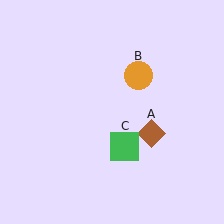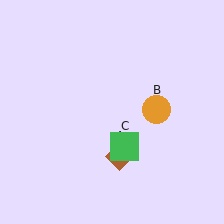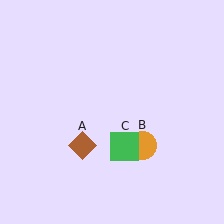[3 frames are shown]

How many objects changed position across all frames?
2 objects changed position: brown diamond (object A), orange circle (object B).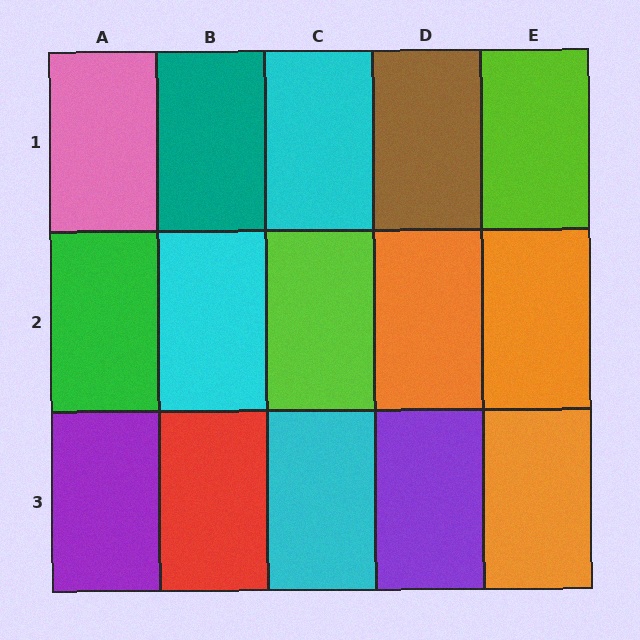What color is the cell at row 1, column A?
Pink.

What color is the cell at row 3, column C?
Cyan.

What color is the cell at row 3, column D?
Purple.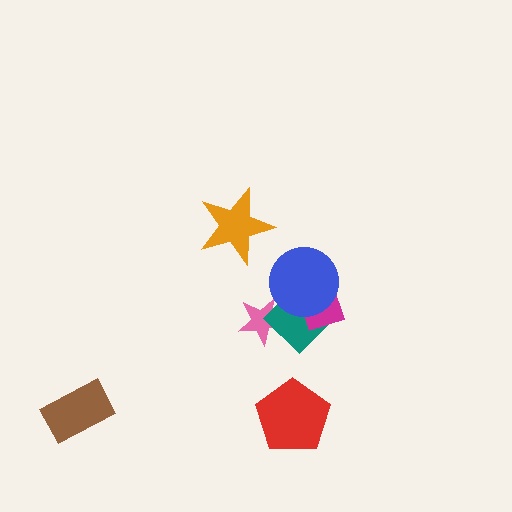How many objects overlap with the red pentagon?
0 objects overlap with the red pentagon.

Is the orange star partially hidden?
No, no other shape covers it.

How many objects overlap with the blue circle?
2 objects overlap with the blue circle.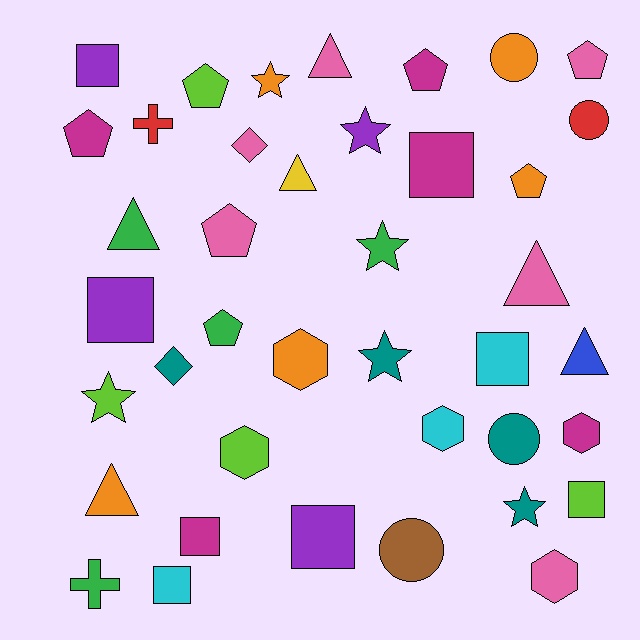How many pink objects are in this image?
There are 6 pink objects.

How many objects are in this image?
There are 40 objects.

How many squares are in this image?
There are 8 squares.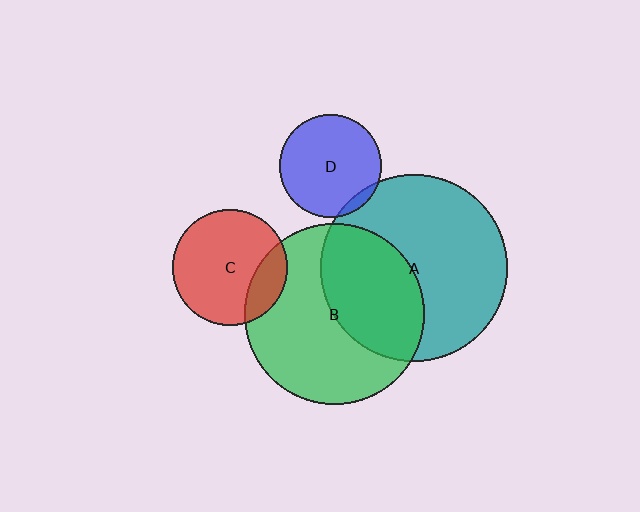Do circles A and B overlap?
Yes.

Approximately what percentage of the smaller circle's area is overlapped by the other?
Approximately 40%.